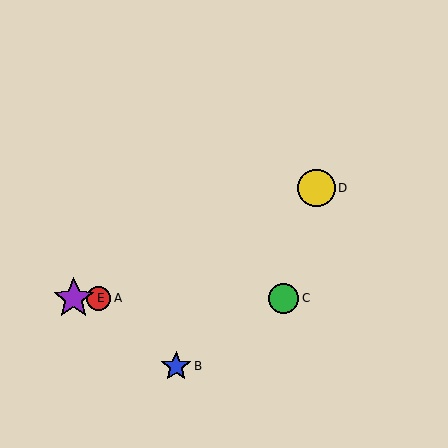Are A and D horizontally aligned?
No, A is at y≈298 and D is at y≈188.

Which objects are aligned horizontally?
Objects A, C, E are aligned horizontally.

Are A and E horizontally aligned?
Yes, both are at y≈298.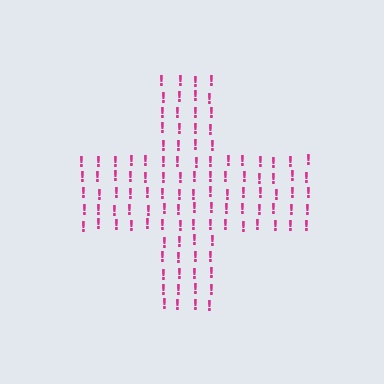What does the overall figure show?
The overall figure shows a cross.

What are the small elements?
The small elements are exclamation marks.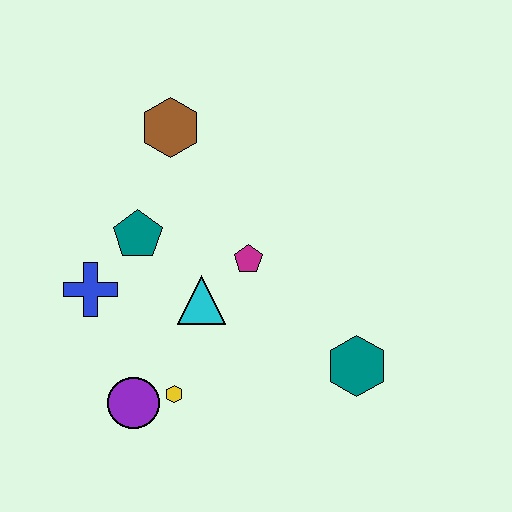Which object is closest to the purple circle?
The yellow hexagon is closest to the purple circle.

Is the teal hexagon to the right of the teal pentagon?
Yes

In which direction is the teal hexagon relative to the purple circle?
The teal hexagon is to the right of the purple circle.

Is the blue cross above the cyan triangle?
Yes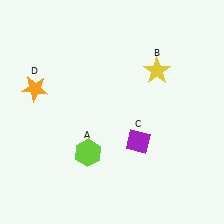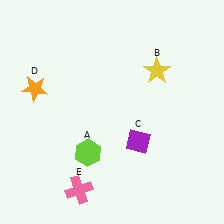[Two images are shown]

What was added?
A pink cross (E) was added in Image 2.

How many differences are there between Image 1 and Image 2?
There is 1 difference between the two images.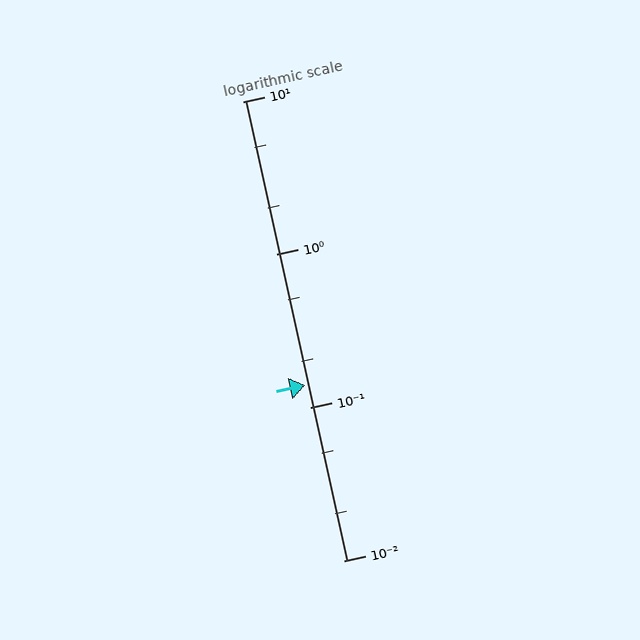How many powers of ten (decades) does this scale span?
The scale spans 3 decades, from 0.01 to 10.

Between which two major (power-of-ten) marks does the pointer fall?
The pointer is between 0.1 and 1.